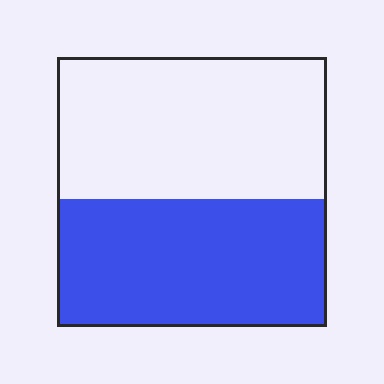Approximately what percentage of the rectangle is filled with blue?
Approximately 45%.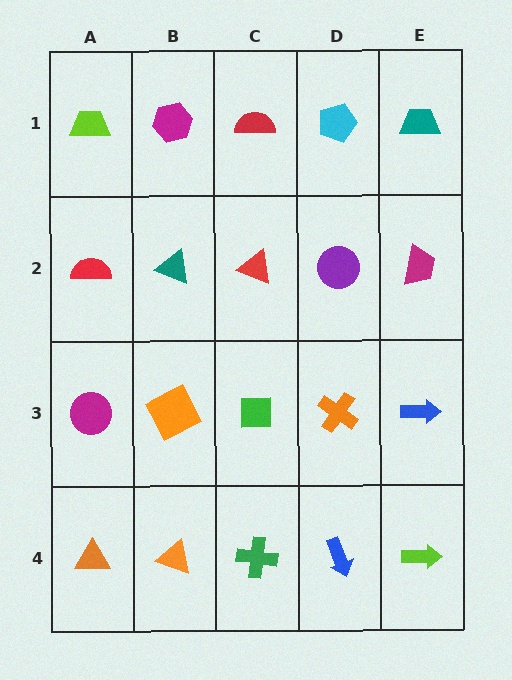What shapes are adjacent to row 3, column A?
A red semicircle (row 2, column A), an orange triangle (row 4, column A), an orange square (row 3, column B).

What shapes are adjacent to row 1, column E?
A magenta trapezoid (row 2, column E), a cyan pentagon (row 1, column D).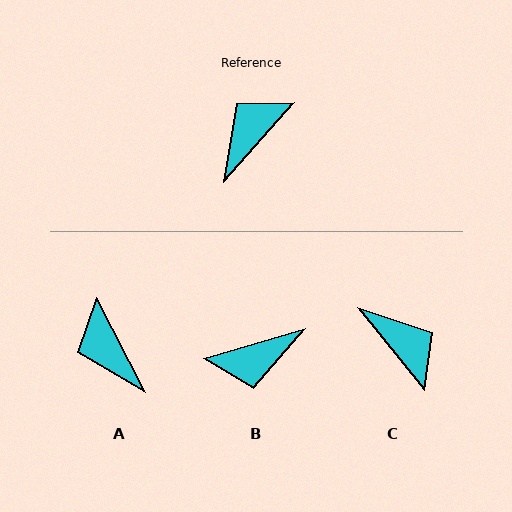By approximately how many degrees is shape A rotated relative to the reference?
Approximately 69 degrees counter-clockwise.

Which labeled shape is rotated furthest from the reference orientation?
B, about 148 degrees away.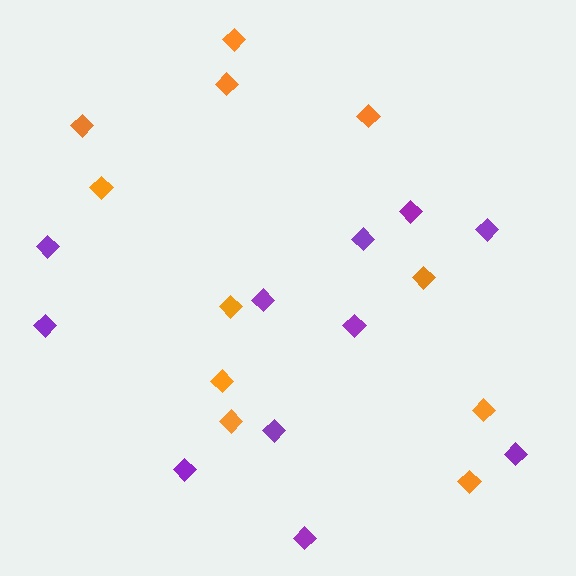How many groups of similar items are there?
There are 2 groups: one group of purple diamonds (11) and one group of orange diamonds (11).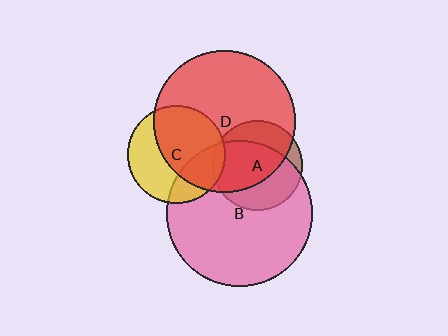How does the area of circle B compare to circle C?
Approximately 2.2 times.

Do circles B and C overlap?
Yes.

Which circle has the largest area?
Circle B (pink).